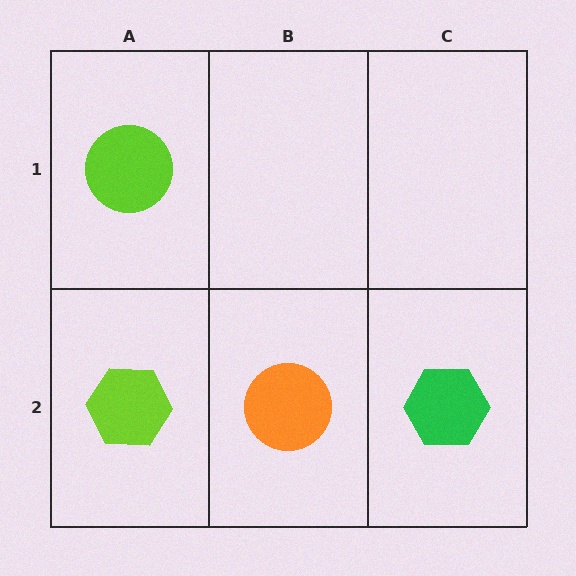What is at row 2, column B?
An orange circle.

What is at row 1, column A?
A lime circle.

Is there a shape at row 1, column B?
No, that cell is empty.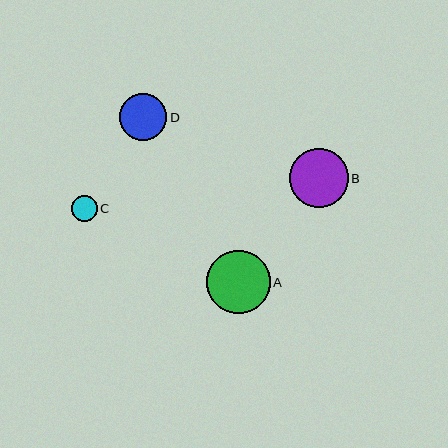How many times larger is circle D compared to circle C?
Circle D is approximately 1.8 times the size of circle C.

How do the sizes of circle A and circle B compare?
Circle A and circle B are approximately the same size.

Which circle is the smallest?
Circle C is the smallest with a size of approximately 26 pixels.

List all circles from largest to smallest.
From largest to smallest: A, B, D, C.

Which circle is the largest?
Circle A is the largest with a size of approximately 63 pixels.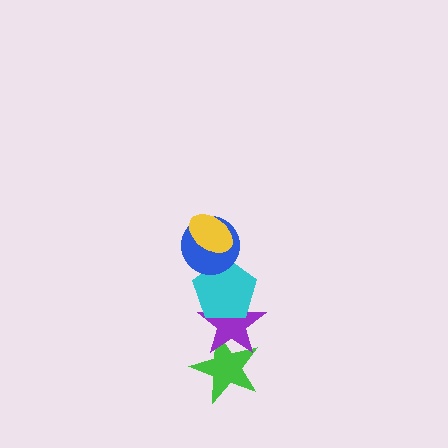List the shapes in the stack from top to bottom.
From top to bottom: the yellow ellipse, the blue circle, the cyan pentagon, the purple star, the green star.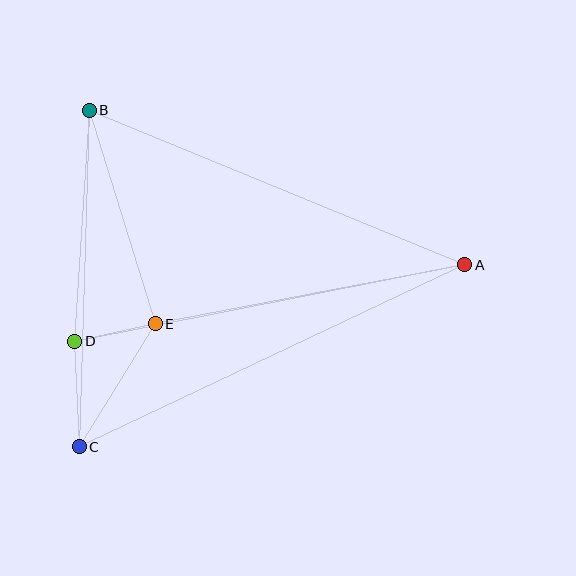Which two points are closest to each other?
Points D and E are closest to each other.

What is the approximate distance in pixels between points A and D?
The distance between A and D is approximately 397 pixels.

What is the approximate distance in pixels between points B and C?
The distance between B and C is approximately 337 pixels.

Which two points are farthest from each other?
Points A and C are farthest from each other.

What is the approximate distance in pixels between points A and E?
The distance between A and E is approximately 315 pixels.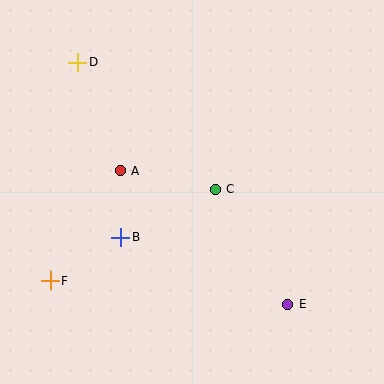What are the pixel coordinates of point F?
Point F is at (50, 281).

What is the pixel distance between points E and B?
The distance between E and B is 180 pixels.